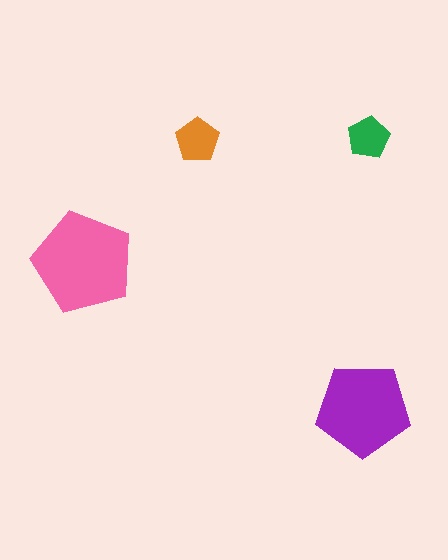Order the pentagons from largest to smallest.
the pink one, the purple one, the orange one, the green one.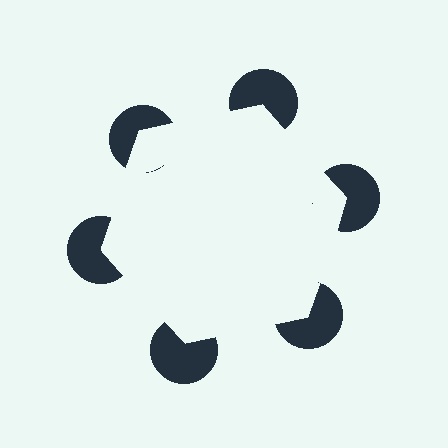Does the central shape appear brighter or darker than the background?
It typically appears slightly brighter than the background, even though no actual brightness change is drawn.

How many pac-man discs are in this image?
There are 6 — one at each vertex of the illusory hexagon.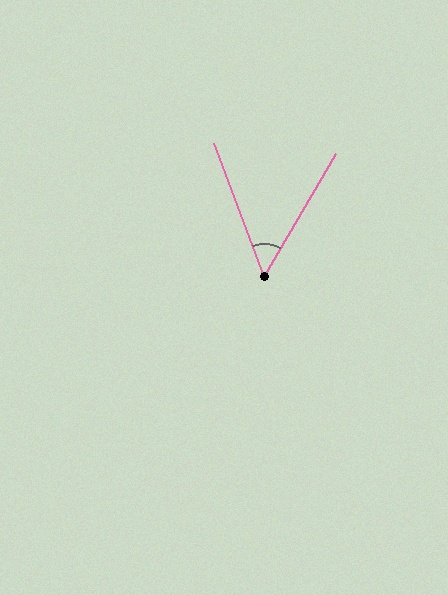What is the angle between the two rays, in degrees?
Approximately 51 degrees.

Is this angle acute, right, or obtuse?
It is acute.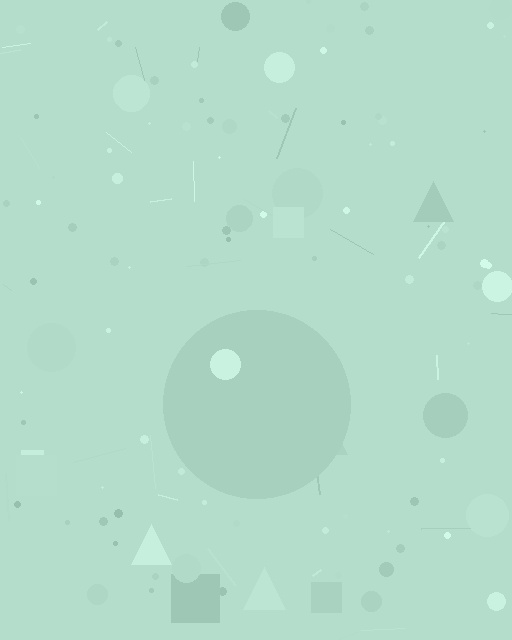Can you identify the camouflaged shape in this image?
The camouflaged shape is a circle.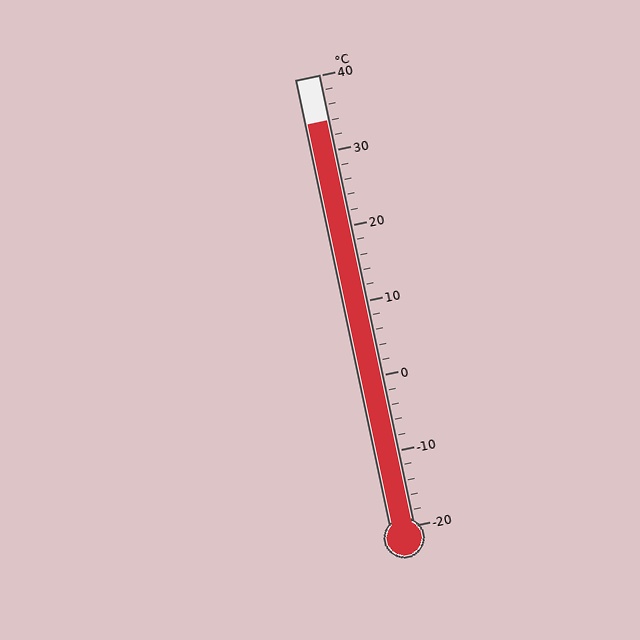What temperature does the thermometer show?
The thermometer shows approximately 34°C.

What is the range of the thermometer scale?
The thermometer scale ranges from -20°C to 40°C.